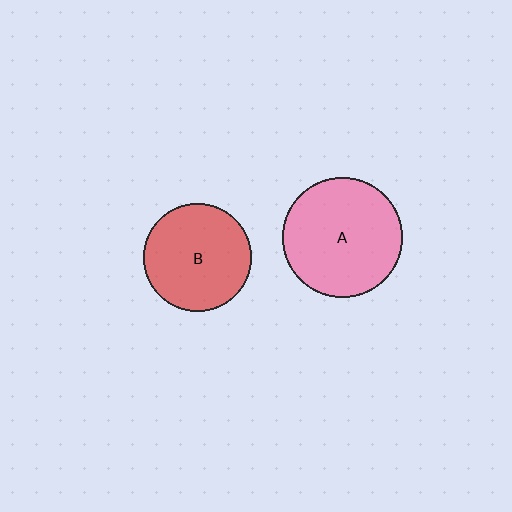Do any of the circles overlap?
No, none of the circles overlap.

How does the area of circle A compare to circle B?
Approximately 1.2 times.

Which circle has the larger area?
Circle A (pink).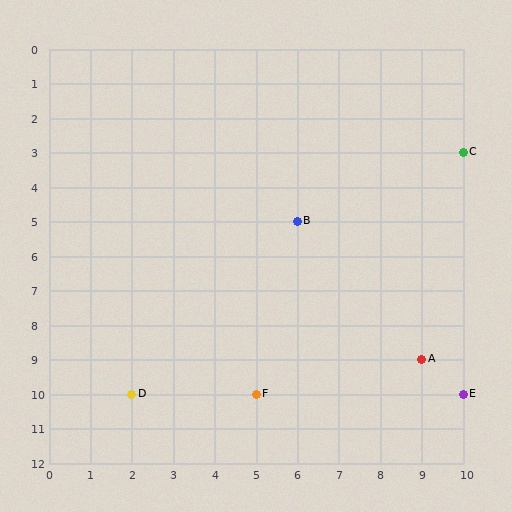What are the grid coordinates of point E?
Point E is at grid coordinates (10, 10).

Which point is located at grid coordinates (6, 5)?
Point B is at (6, 5).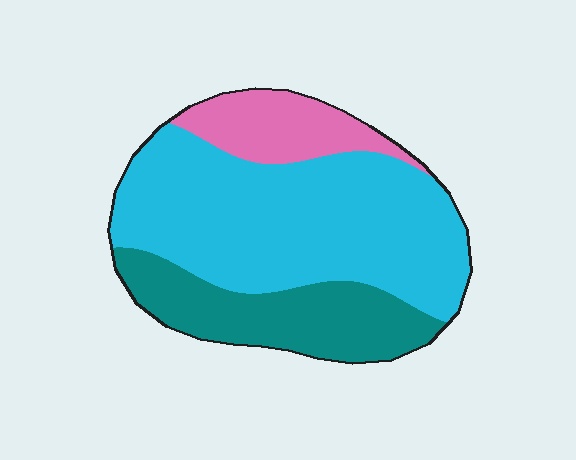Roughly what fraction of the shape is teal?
Teal takes up between a sixth and a third of the shape.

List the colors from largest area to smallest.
From largest to smallest: cyan, teal, pink.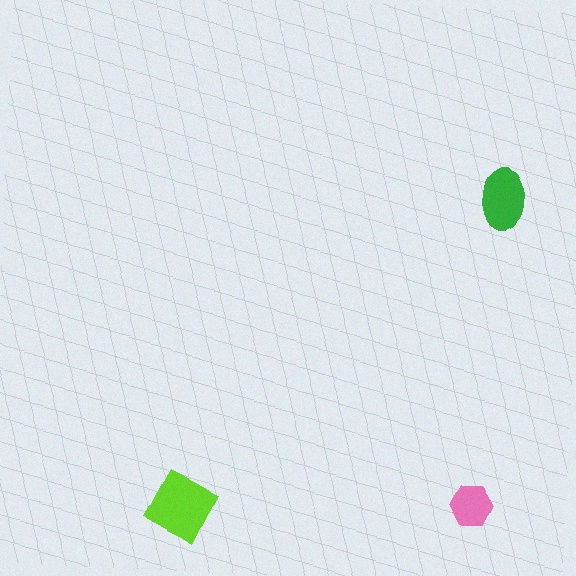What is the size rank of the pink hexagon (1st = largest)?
3rd.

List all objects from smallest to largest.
The pink hexagon, the green ellipse, the lime diamond.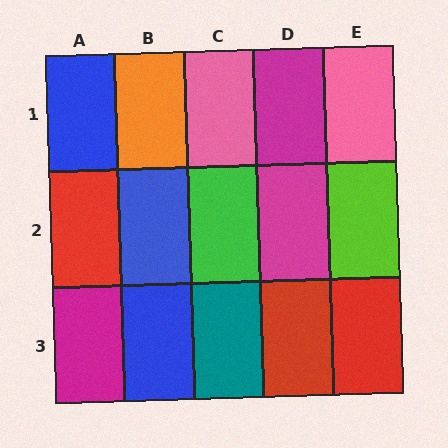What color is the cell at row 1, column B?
Orange.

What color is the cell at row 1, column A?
Blue.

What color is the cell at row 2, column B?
Blue.